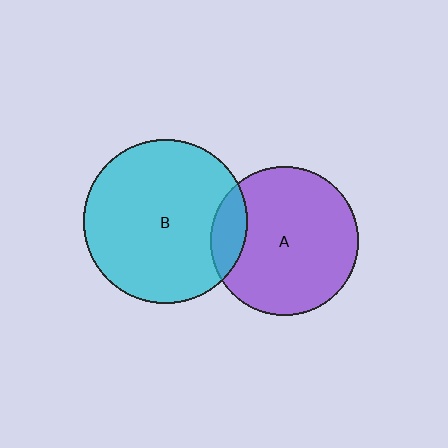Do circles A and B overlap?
Yes.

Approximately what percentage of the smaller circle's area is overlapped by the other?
Approximately 15%.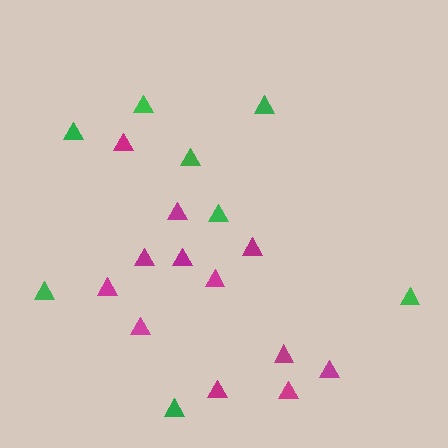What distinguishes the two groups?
There are 2 groups: one group of green triangles (8) and one group of magenta triangles (12).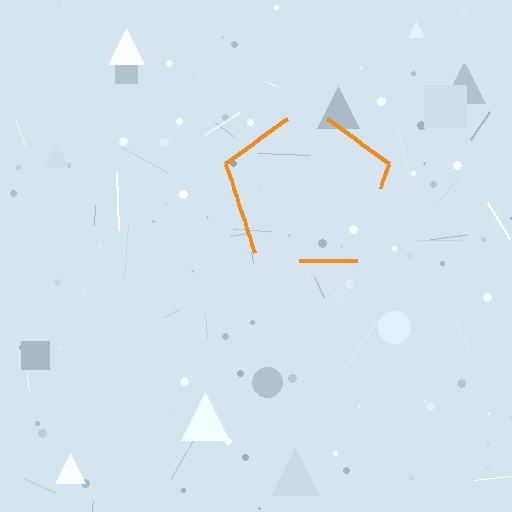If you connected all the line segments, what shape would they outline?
They would outline a pentagon.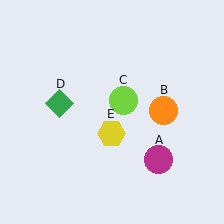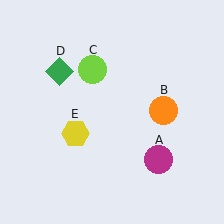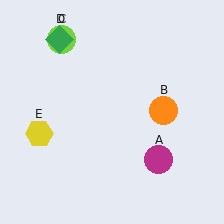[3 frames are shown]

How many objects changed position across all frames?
3 objects changed position: lime circle (object C), green diamond (object D), yellow hexagon (object E).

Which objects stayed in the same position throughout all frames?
Magenta circle (object A) and orange circle (object B) remained stationary.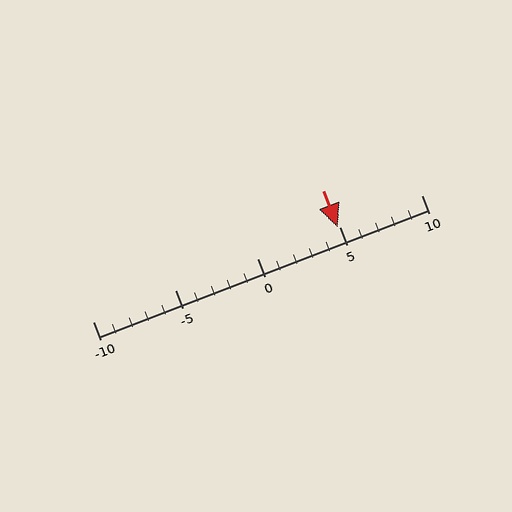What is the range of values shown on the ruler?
The ruler shows values from -10 to 10.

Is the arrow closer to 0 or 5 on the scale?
The arrow is closer to 5.